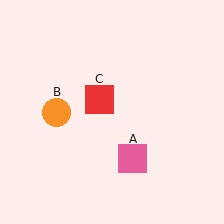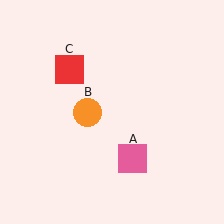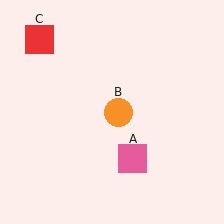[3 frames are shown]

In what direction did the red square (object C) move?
The red square (object C) moved up and to the left.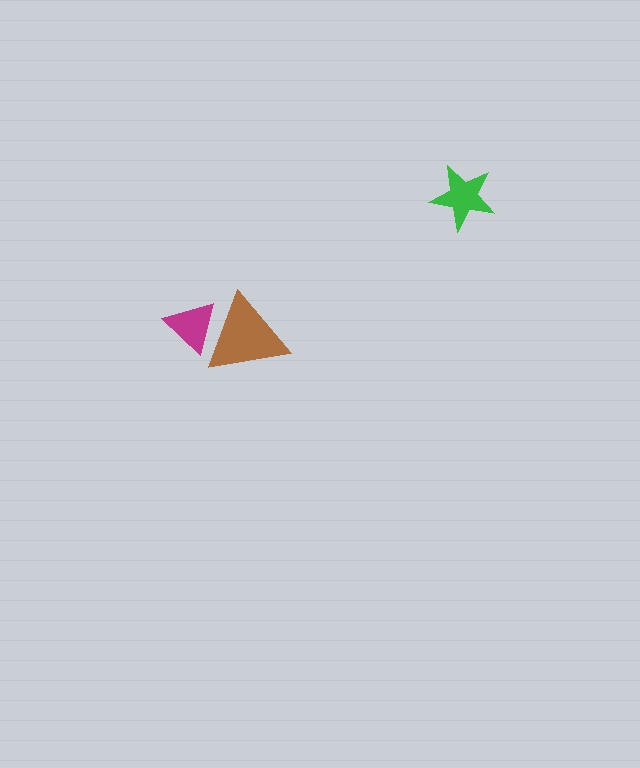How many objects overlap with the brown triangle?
1 object overlaps with the brown triangle.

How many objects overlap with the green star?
0 objects overlap with the green star.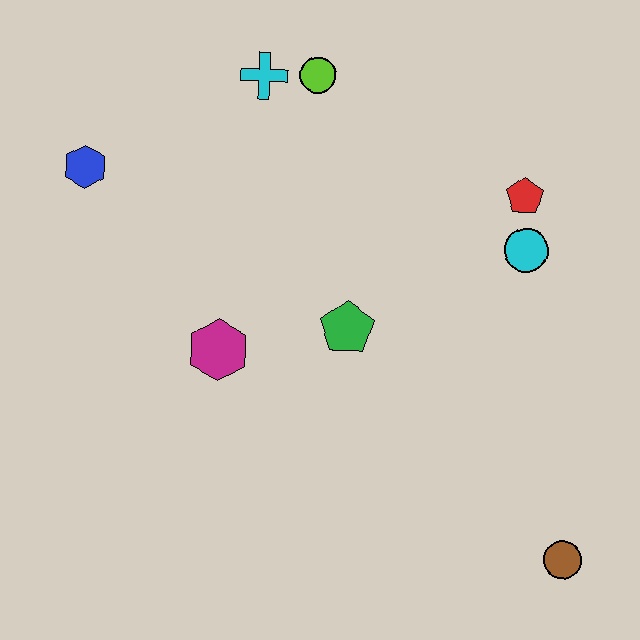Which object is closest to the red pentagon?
The cyan circle is closest to the red pentagon.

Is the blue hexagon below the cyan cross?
Yes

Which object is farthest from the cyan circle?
The blue hexagon is farthest from the cyan circle.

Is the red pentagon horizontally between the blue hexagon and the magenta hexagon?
No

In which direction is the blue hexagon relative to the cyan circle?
The blue hexagon is to the left of the cyan circle.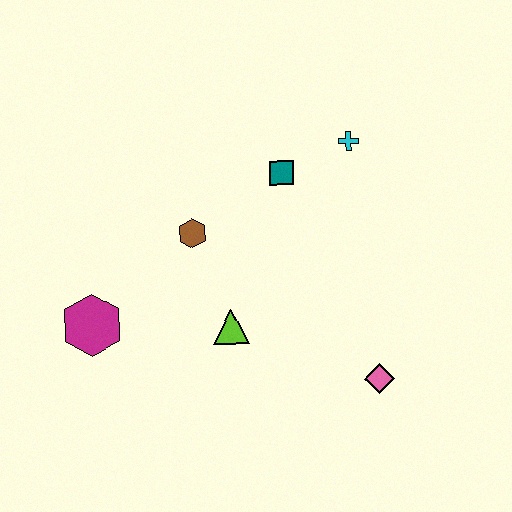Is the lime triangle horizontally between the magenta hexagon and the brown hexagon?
No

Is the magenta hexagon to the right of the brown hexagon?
No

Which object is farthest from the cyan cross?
The magenta hexagon is farthest from the cyan cross.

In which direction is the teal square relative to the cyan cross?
The teal square is to the left of the cyan cross.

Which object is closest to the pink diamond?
The lime triangle is closest to the pink diamond.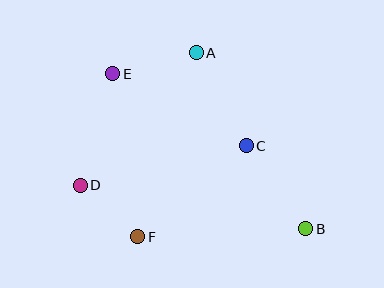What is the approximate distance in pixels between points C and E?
The distance between C and E is approximately 151 pixels.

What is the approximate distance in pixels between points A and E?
The distance between A and E is approximately 86 pixels.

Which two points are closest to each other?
Points D and F are closest to each other.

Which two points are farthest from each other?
Points B and E are farthest from each other.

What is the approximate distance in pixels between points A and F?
The distance between A and F is approximately 193 pixels.